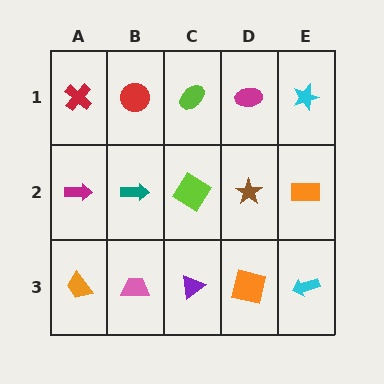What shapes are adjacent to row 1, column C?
A lime diamond (row 2, column C), a red circle (row 1, column B), a magenta ellipse (row 1, column D).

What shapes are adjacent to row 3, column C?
A lime diamond (row 2, column C), a pink trapezoid (row 3, column B), an orange square (row 3, column D).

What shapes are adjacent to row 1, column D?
A brown star (row 2, column D), a lime ellipse (row 1, column C), a cyan star (row 1, column E).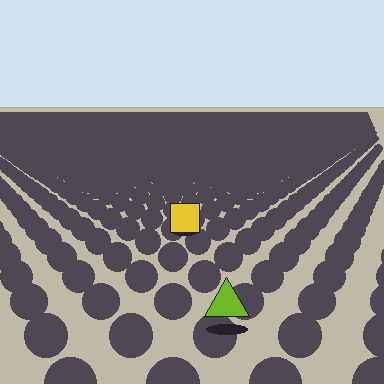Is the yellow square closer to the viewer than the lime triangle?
No. The lime triangle is closer — you can tell from the texture gradient: the ground texture is coarser near it.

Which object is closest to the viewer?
The lime triangle is closest. The texture marks near it are larger and more spread out.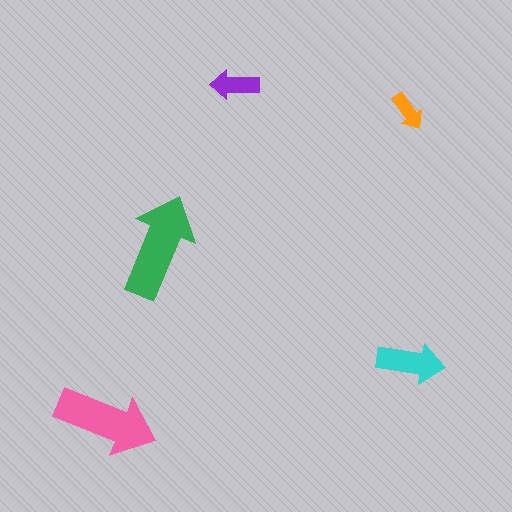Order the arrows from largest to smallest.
the green one, the pink one, the cyan one, the purple one, the orange one.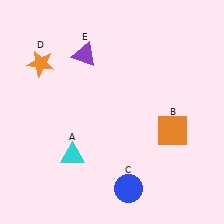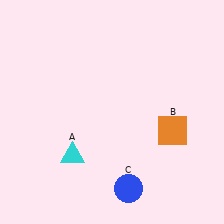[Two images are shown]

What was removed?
The orange star (D), the purple triangle (E) were removed in Image 2.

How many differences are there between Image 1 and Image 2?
There are 2 differences between the two images.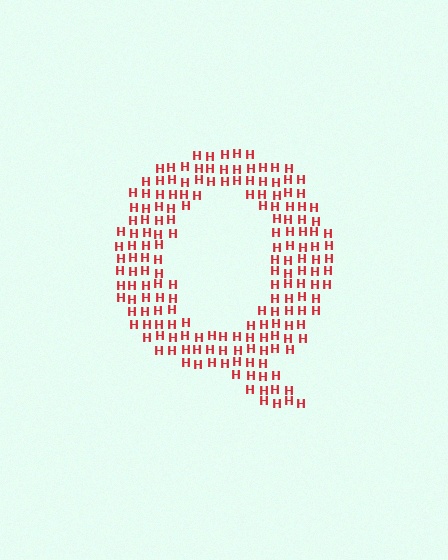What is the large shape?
The large shape is the letter Q.